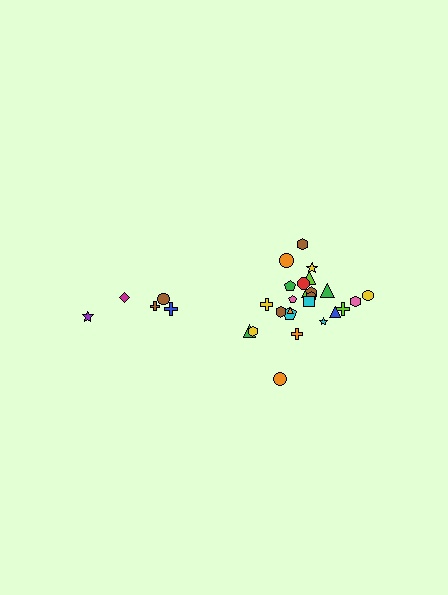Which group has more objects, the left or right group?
The right group.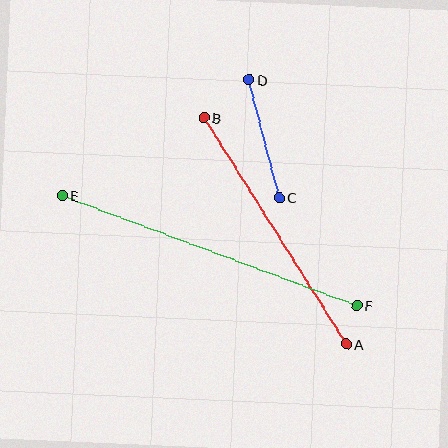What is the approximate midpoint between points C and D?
The midpoint is at approximately (264, 139) pixels.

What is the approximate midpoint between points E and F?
The midpoint is at approximately (210, 251) pixels.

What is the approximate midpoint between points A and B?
The midpoint is at approximately (275, 231) pixels.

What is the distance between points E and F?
The distance is approximately 314 pixels.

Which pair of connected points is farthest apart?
Points E and F are farthest apart.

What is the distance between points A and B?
The distance is approximately 267 pixels.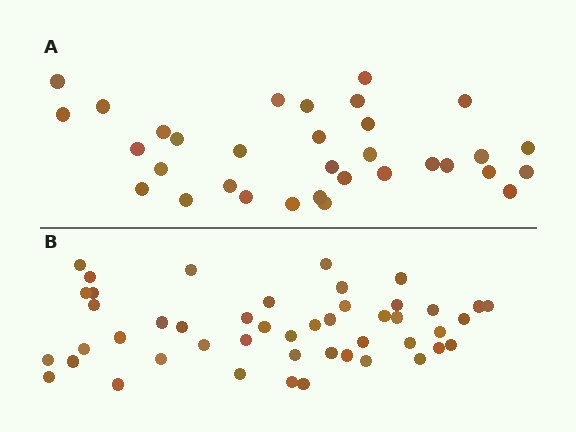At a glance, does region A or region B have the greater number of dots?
Region B (the bottom region) has more dots.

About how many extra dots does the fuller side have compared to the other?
Region B has approximately 15 more dots than region A.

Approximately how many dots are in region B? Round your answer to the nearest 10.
About 50 dots. (The exact count is 47, which rounds to 50.)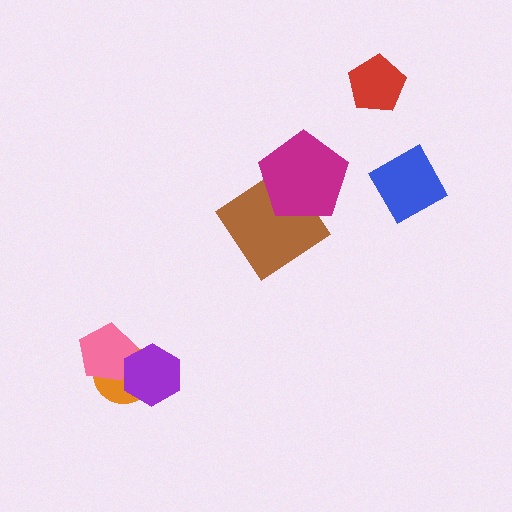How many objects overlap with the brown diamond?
1 object overlaps with the brown diamond.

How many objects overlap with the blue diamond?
0 objects overlap with the blue diamond.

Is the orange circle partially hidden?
Yes, it is partially covered by another shape.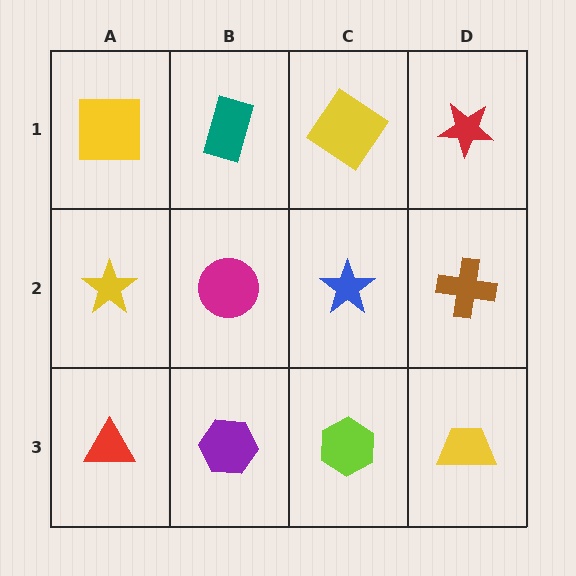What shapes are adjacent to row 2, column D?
A red star (row 1, column D), a yellow trapezoid (row 3, column D), a blue star (row 2, column C).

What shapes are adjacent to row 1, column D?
A brown cross (row 2, column D), a yellow diamond (row 1, column C).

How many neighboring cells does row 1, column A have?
2.